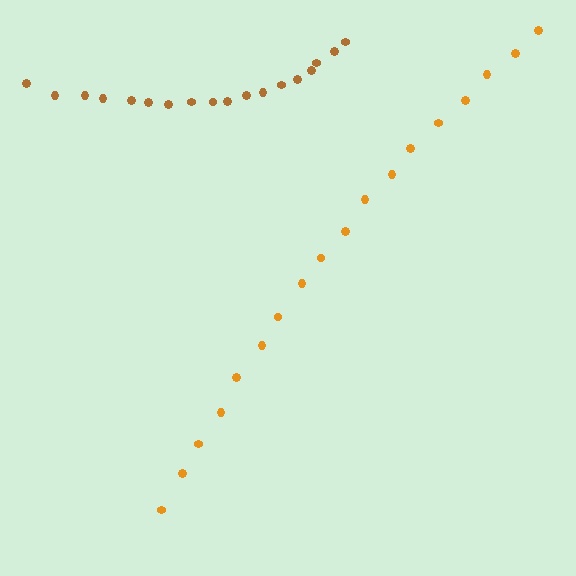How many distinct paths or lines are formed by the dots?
There are 2 distinct paths.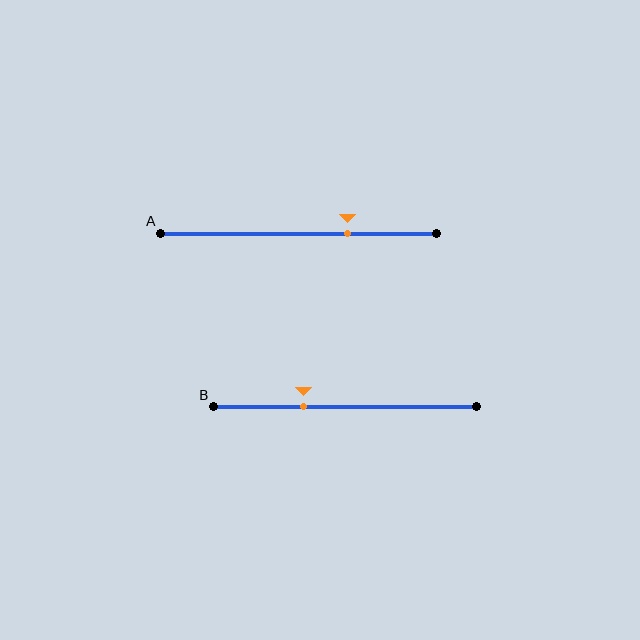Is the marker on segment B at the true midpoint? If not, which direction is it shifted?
No, the marker on segment B is shifted to the left by about 16% of the segment length.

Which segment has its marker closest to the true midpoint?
Segment B has its marker closest to the true midpoint.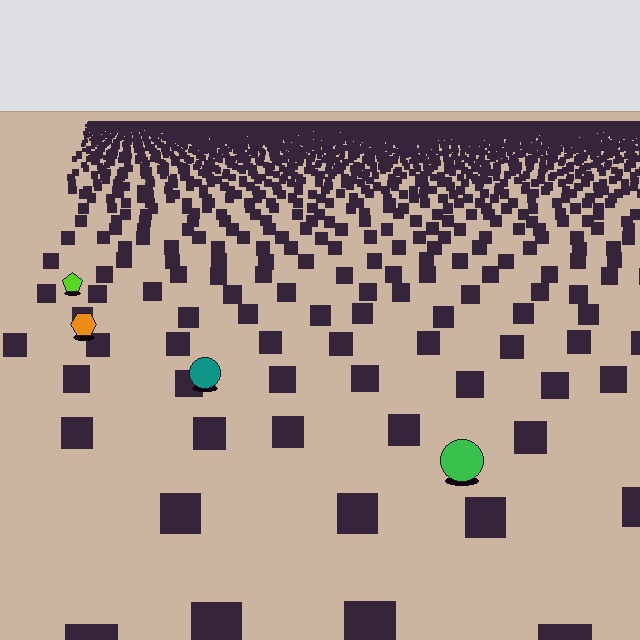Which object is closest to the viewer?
The green circle is closest. The texture marks near it are larger and more spread out.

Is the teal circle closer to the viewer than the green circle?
No. The green circle is closer — you can tell from the texture gradient: the ground texture is coarser near it.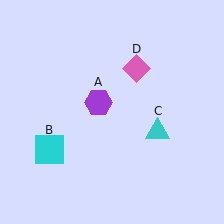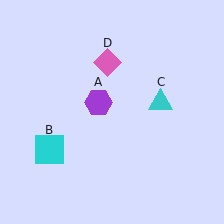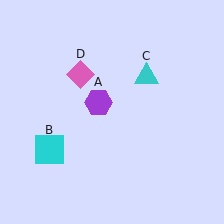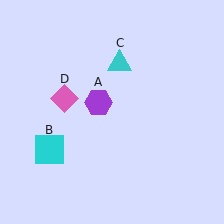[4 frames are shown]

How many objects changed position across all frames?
2 objects changed position: cyan triangle (object C), pink diamond (object D).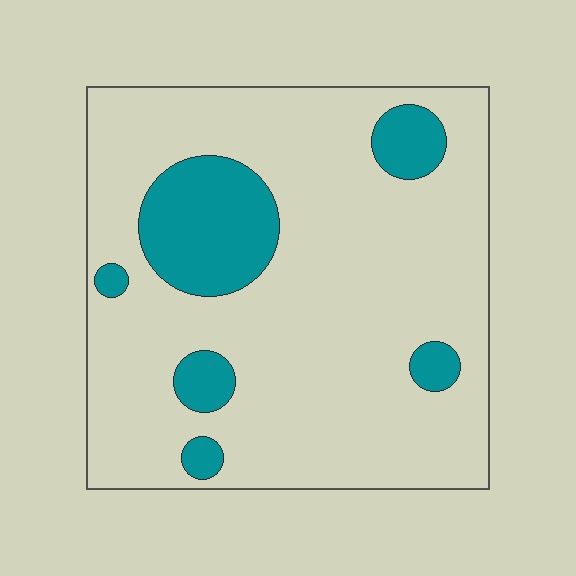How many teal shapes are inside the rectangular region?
6.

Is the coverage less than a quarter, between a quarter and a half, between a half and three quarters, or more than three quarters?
Less than a quarter.